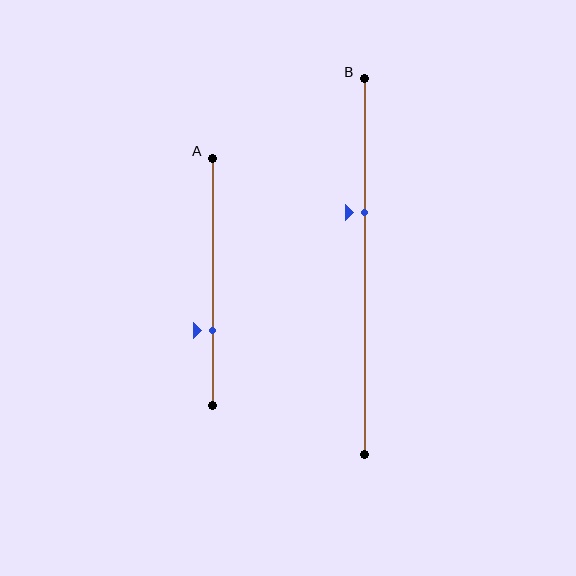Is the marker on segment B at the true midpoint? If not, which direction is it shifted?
No, the marker on segment B is shifted upward by about 14% of the segment length.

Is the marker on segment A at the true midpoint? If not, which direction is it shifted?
No, the marker on segment A is shifted downward by about 20% of the segment length.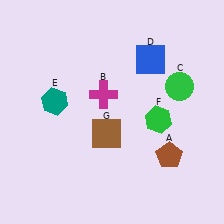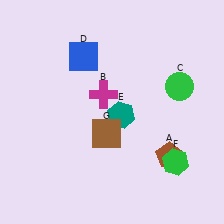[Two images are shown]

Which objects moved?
The objects that moved are: the blue square (D), the teal hexagon (E), the green hexagon (F).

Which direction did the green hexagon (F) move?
The green hexagon (F) moved down.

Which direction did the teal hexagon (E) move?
The teal hexagon (E) moved right.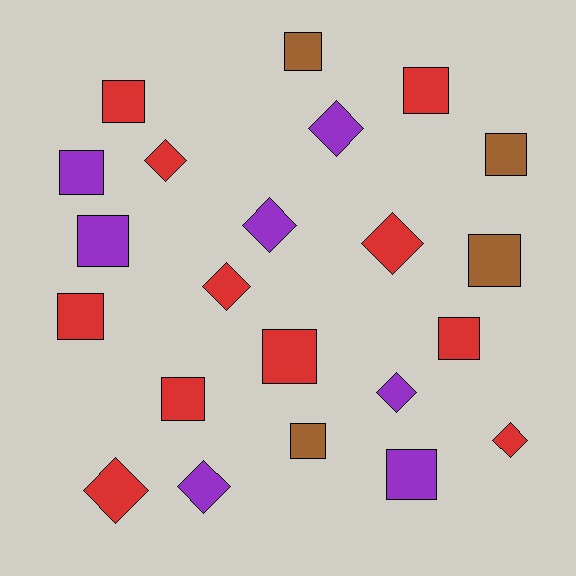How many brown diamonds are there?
There are no brown diamonds.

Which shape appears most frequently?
Square, with 13 objects.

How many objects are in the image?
There are 22 objects.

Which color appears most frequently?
Red, with 11 objects.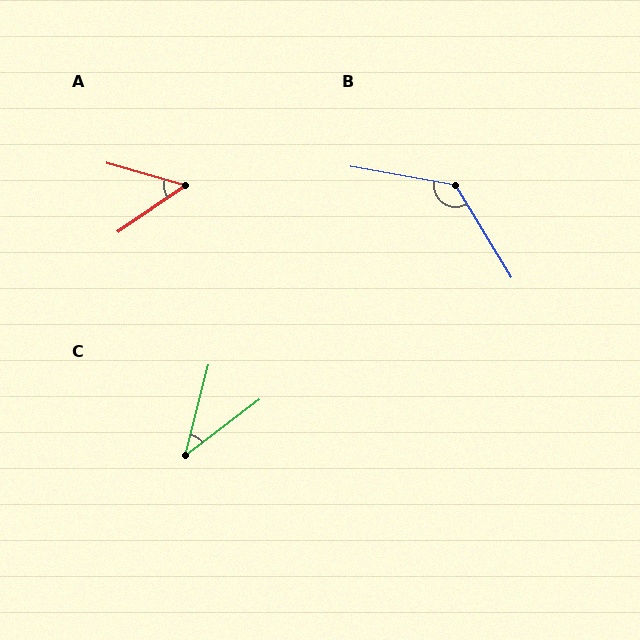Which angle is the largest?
B, at approximately 131 degrees.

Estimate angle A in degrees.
Approximately 51 degrees.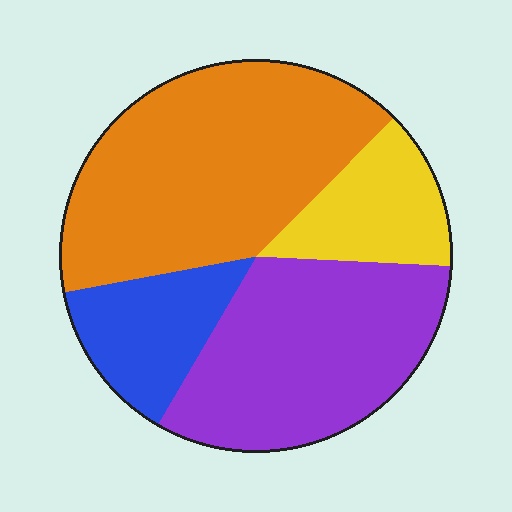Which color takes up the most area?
Orange, at roughly 40%.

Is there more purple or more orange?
Orange.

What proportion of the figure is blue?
Blue covers roughly 15% of the figure.